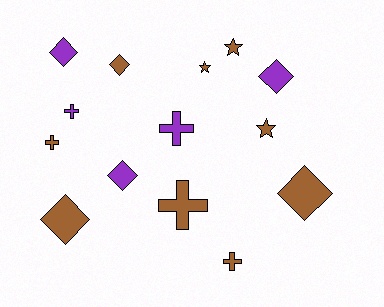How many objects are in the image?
There are 14 objects.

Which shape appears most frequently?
Diamond, with 6 objects.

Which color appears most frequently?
Brown, with 9 objects.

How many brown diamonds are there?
There are 3 brown diamonds.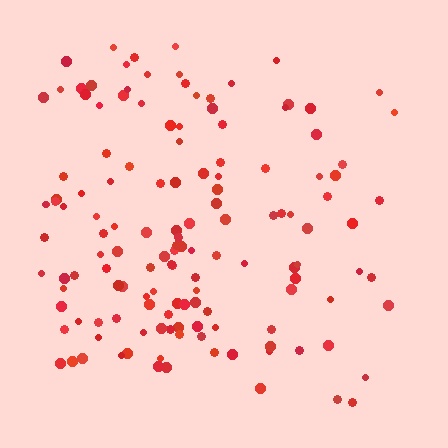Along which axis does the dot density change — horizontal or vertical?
Horizontal.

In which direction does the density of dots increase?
From right to left, with the left side densest.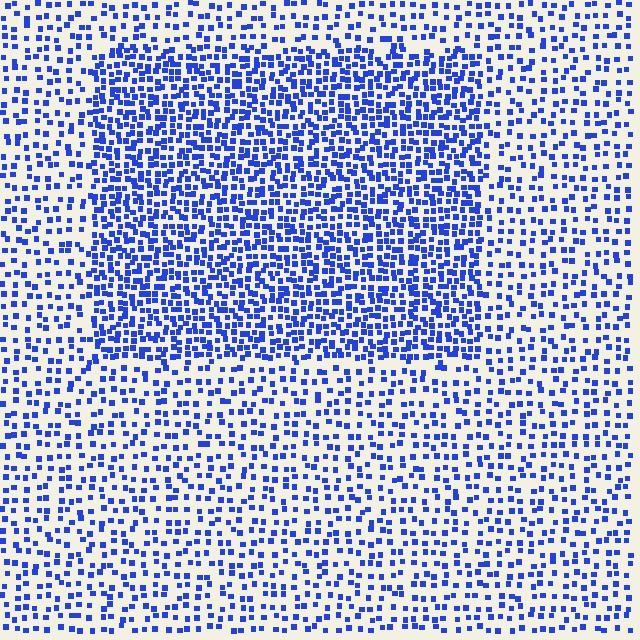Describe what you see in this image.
The image contains small blue elements arranged at two different densities. A rectangle-shaped region is visible where the elements are more densely packed than the surrounding area.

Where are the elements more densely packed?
The elements are more densely packed inside the rectangle boundary.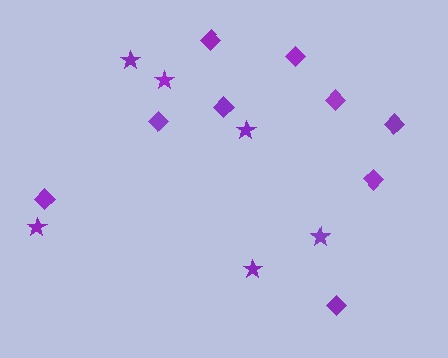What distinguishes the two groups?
There are 2 groups: one group of stars (6) and one group of diamonds (9).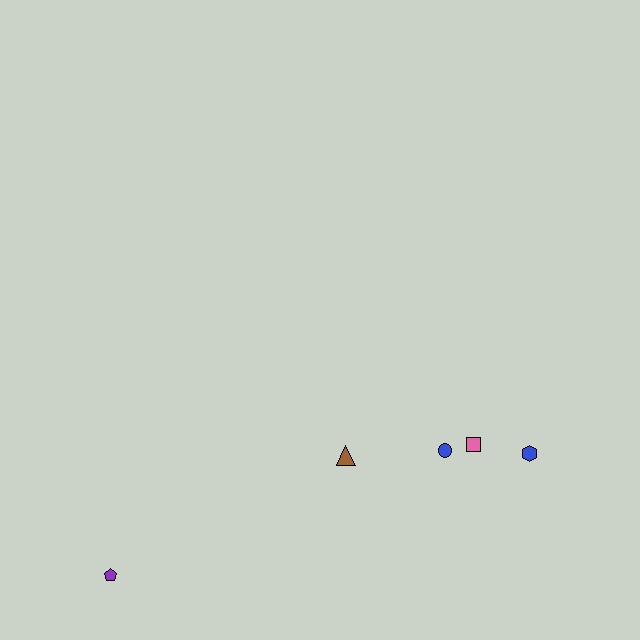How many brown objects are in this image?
There is 1 brown object.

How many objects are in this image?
There are 5 objects.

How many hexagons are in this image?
There is 1 hexagon.